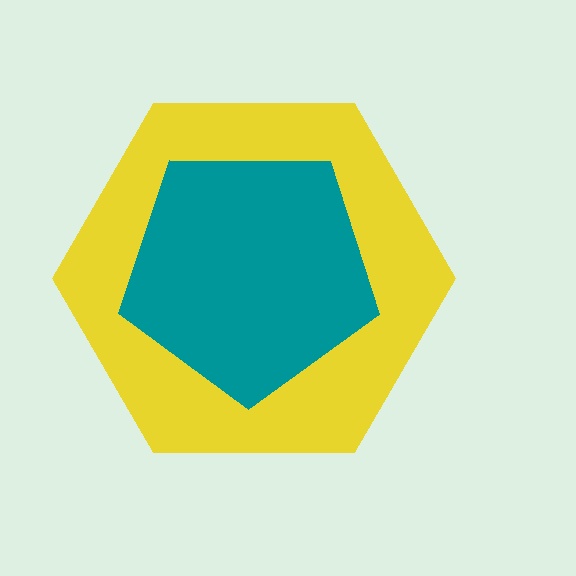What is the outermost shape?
The yellow hexagon.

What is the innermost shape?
The teal pentagon.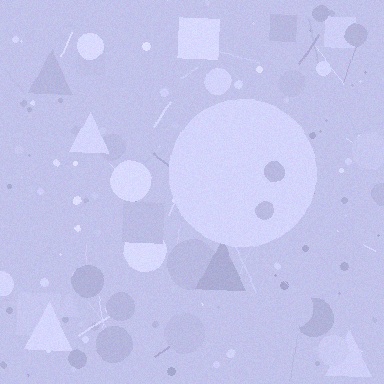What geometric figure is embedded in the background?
A circle is embedded in the background.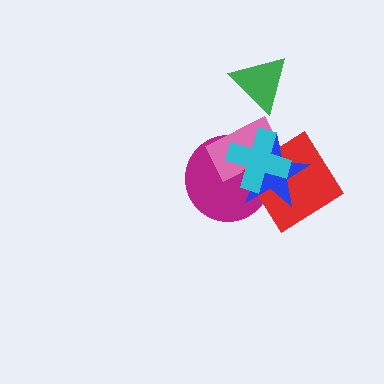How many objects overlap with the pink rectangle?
4 objects overlap with the pink rectangle.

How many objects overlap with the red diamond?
4 objects overlap with the red diamond.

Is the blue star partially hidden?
Yes, it is partially covered by another shape.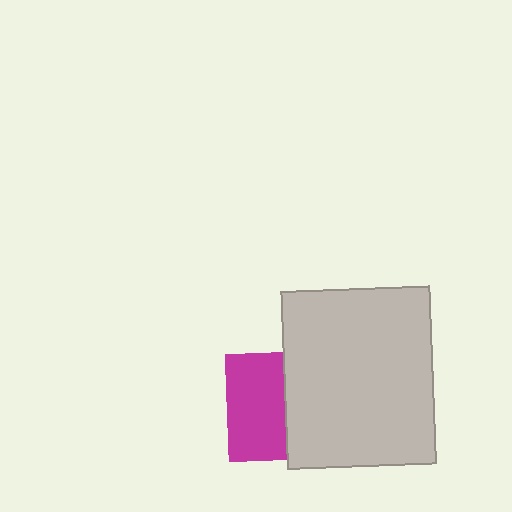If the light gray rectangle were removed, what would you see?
You would see the complete magenta square.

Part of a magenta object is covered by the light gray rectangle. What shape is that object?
It is a square.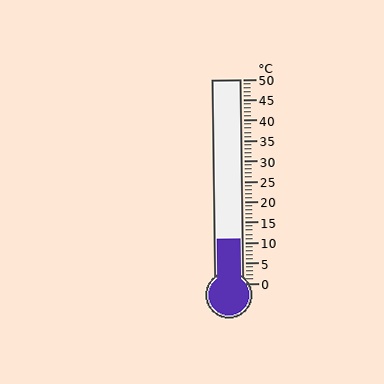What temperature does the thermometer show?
The thermometer shows approximately 11°C.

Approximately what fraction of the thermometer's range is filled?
The thermometer is filled to approximately 20% of its range.